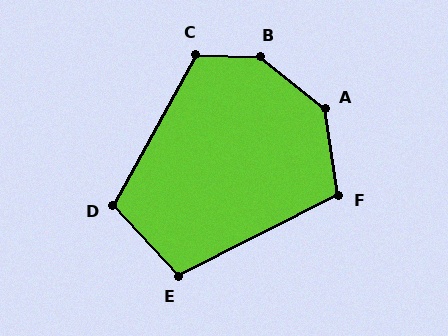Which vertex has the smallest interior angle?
E, at approximately 106 degrees.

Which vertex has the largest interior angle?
B, at approximately 143 degrees.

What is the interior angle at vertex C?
Approximately 117 degrees (obtuse).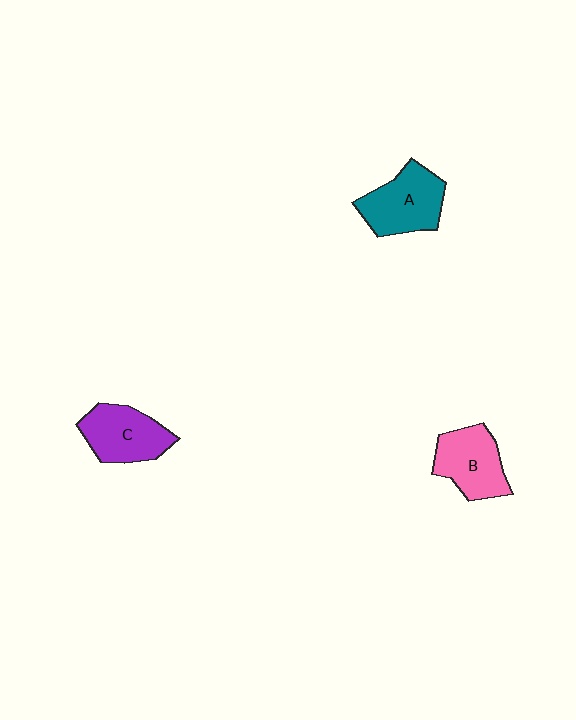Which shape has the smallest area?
Shape B (pink).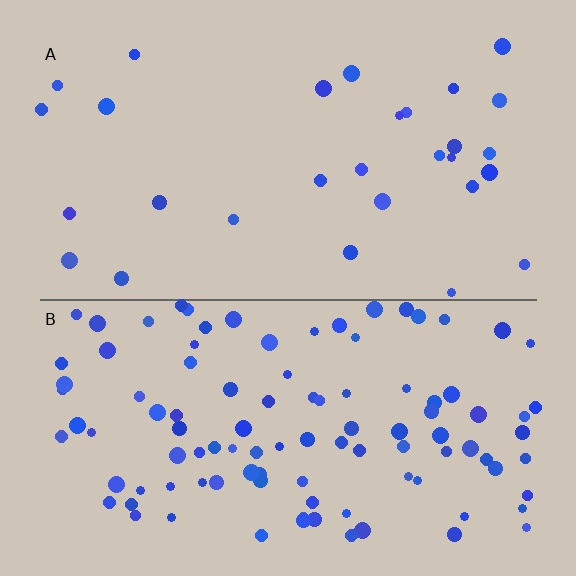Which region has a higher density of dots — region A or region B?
B (the bottom).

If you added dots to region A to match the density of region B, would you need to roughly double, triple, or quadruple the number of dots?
Approximately quadruple.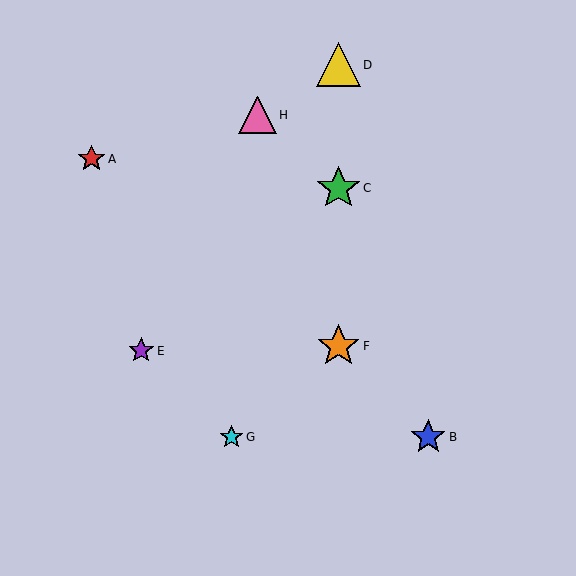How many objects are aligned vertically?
3 objects (C, D, F) are aligned vertically.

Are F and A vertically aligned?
No, F is at x≈339 and A is at x≈91.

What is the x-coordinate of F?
Object F is at x≈339.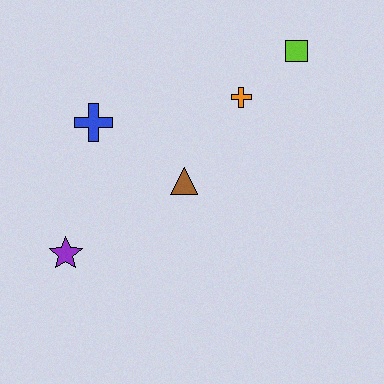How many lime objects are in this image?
There is 1 lime object.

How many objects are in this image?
There are 5 objects.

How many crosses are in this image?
There are 2 crosses.